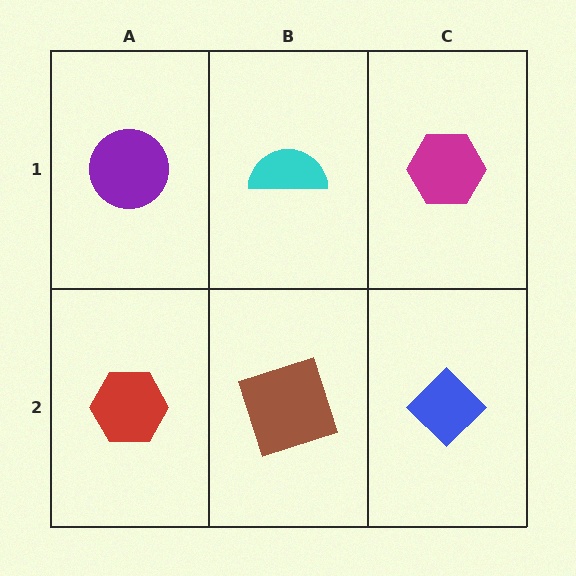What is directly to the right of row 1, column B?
A magenta hexagon.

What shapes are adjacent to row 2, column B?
A cyan semicircle (row 1, column B), a red hexagon (row 2, column A), a blue diamond (row 2, column C).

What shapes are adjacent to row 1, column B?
A brown square (row 2, column B), a purple circle (row 1, column A), a magenta hexagon (row 1, column C).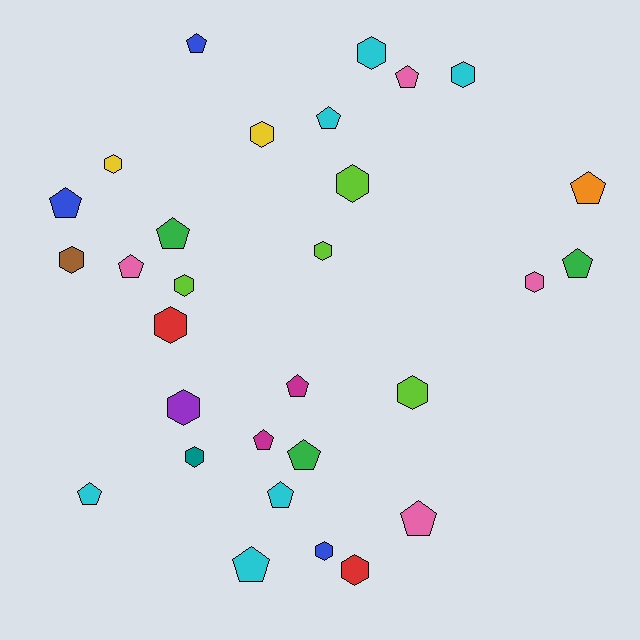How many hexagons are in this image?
There are 15 hexagons.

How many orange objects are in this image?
There is 1 orange object.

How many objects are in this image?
There are 30 objects.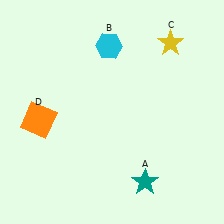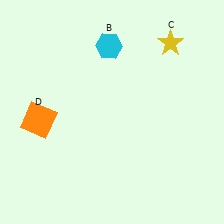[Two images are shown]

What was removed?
The teal star (A) was removed in Image 2.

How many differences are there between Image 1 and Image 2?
There is 1 difference between the two images.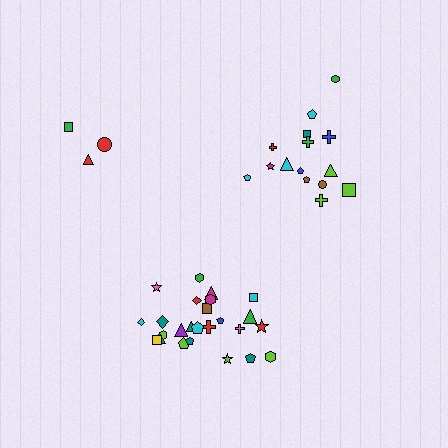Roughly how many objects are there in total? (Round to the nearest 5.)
Roughly 45 objects in total.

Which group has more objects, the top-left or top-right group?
The top-right group.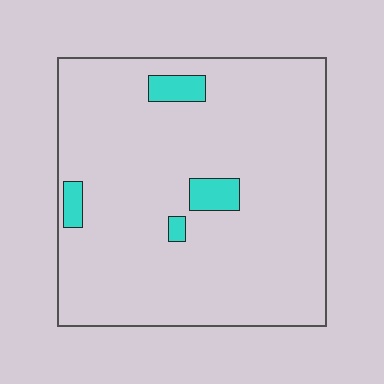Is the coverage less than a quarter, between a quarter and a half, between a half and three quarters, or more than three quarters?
Less than a quarter.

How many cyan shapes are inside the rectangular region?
4.